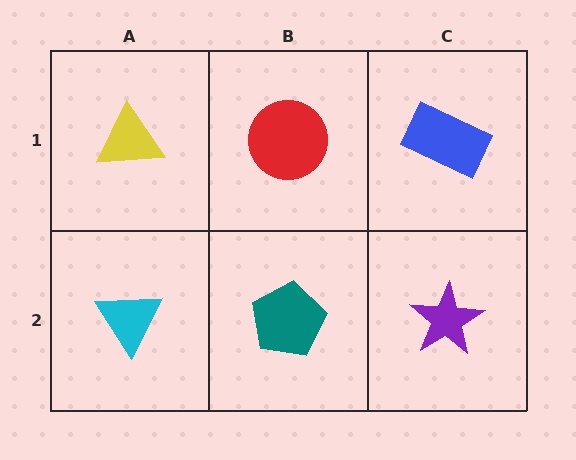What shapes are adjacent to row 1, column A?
A cyan triangle (row 2, column A), a red circle (row 1, column B).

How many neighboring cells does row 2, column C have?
2.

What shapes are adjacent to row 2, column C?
A blue rectangle (row 1, column C), a teal pentagon (row 2, column B).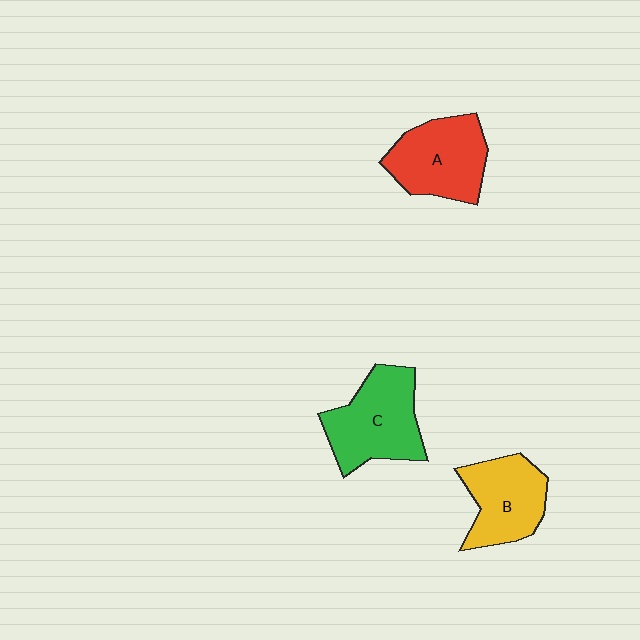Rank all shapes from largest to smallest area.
From largest to smallest: C (green), A (red), B (yellow).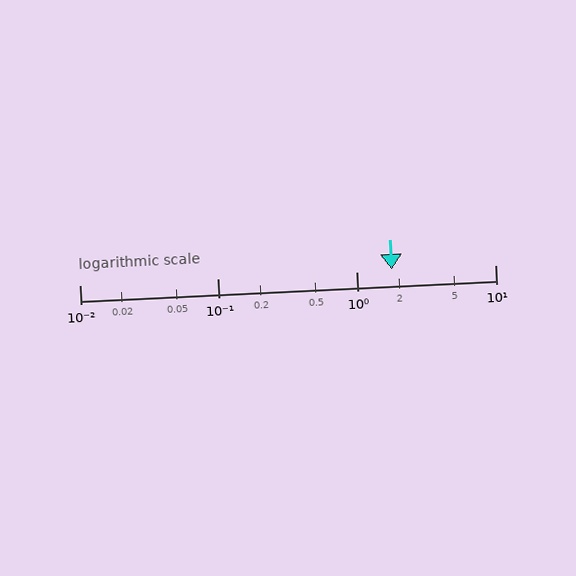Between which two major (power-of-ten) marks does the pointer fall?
The pointer is between 1 and 10.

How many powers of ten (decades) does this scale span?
The scale spans 3 decades, from 0.01 to 10.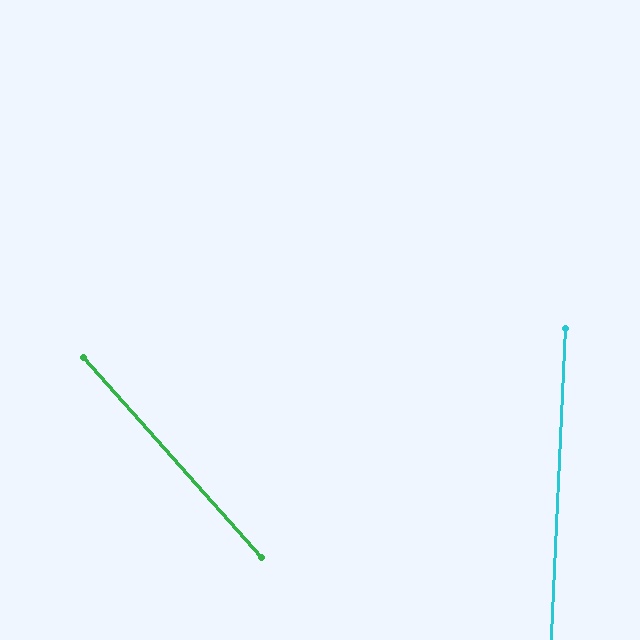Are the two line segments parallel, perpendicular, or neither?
Neither parallel nor perpendicular — they differ by about 44°.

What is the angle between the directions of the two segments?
Approximately 44 degrees.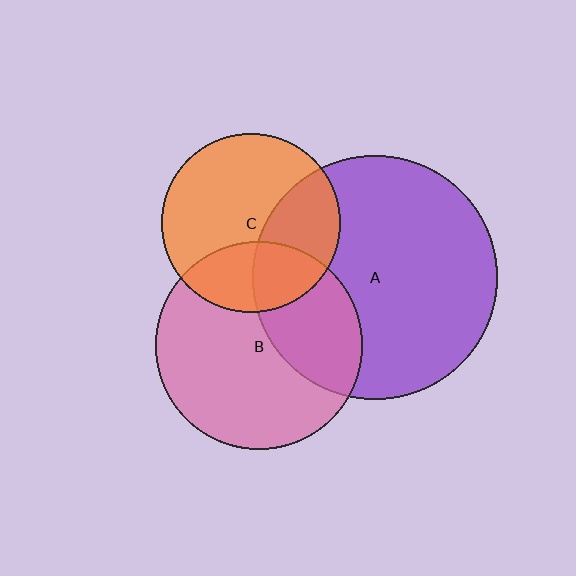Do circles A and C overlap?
Yes.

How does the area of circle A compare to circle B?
Approximately 1.4 times.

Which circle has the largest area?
Circle A (purple).